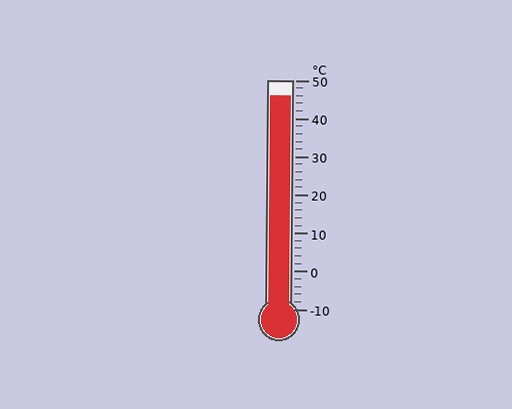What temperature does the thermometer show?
The thermometer shows approximately 46°C.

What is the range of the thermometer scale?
The thermometer scale ranges from -10°C to 50°C.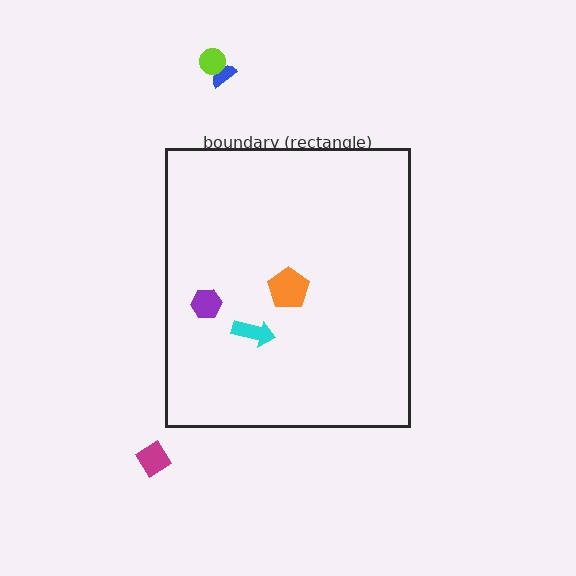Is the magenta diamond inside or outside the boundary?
Outside.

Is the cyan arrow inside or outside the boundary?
Inside.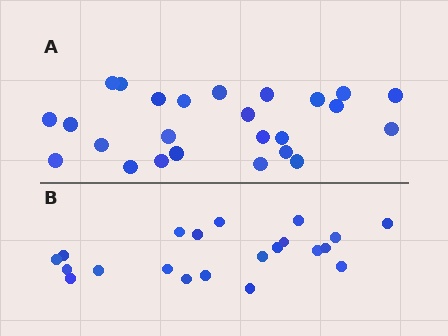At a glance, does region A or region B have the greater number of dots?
Region A (the top region) has more dots.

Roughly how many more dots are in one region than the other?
Region A has about 4 more dots than region B.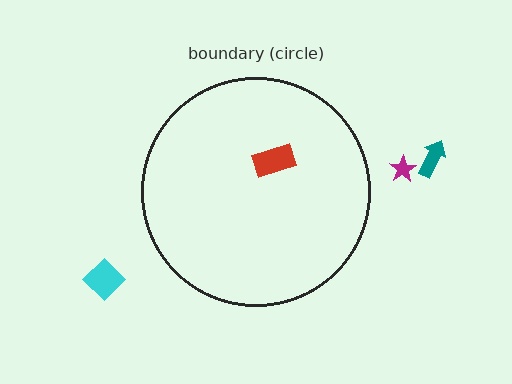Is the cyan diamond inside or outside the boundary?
Outside.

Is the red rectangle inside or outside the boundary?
Inside.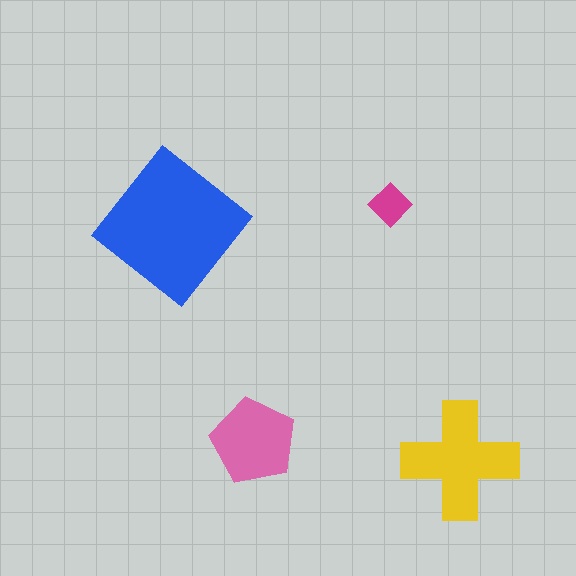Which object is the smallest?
The magenta diamond.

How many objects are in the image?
There are 4 objects in the image.